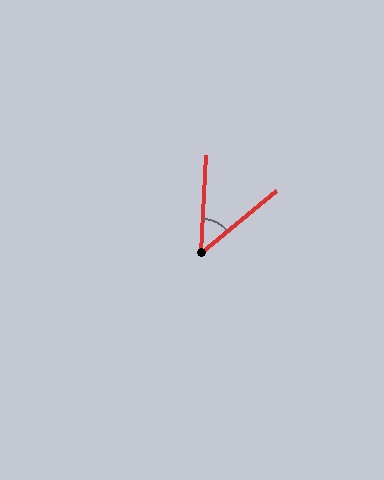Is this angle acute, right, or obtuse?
It is acute.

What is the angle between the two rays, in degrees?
Approximately 47 degrees.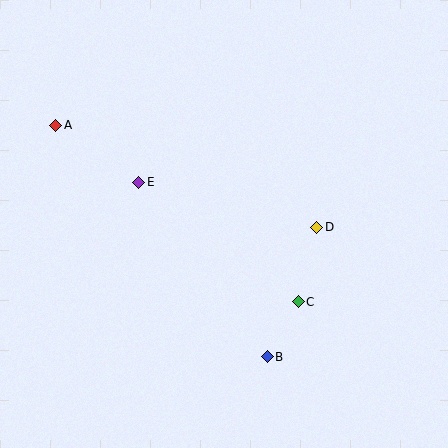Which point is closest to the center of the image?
Point D at (317, 227) is closest to the center.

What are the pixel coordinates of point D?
Point D is at (317, 227).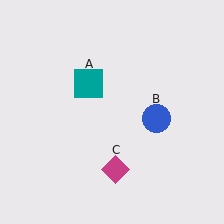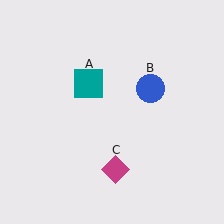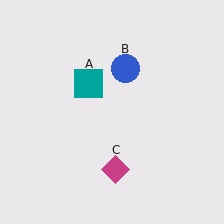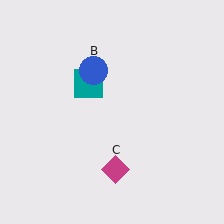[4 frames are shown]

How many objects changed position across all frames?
1 object changed position: blue circle (object B).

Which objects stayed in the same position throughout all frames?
Teal square (object A) and magenta diamond (object C) remained stationary.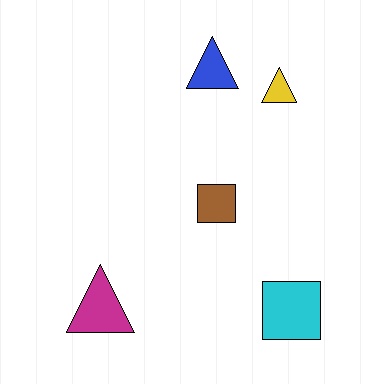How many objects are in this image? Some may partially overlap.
There are 5 objects.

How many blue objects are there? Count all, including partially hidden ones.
There is 1 blue object.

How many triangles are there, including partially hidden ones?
There are 3 triangles.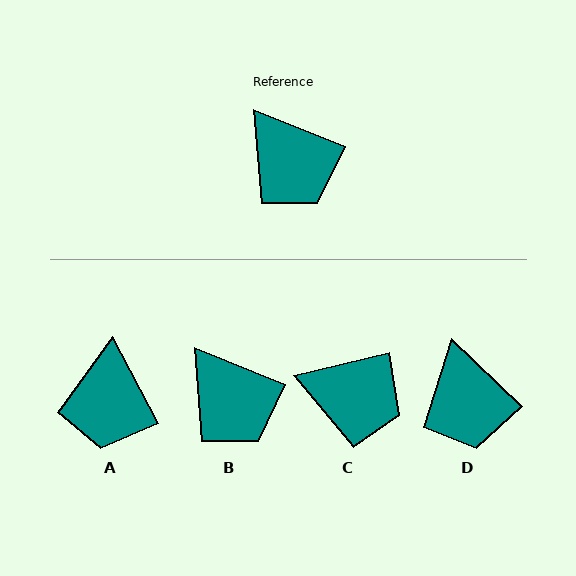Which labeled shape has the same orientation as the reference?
B.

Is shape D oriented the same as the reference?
No, it is off by about 22 degrees.